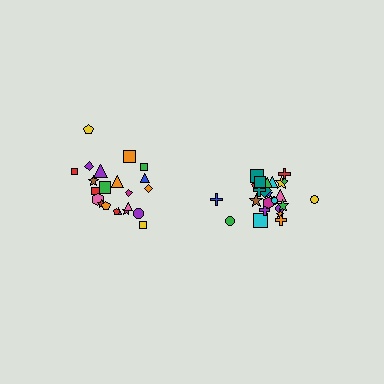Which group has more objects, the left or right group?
The right group.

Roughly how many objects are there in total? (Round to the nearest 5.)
Roughly 45 objects in total.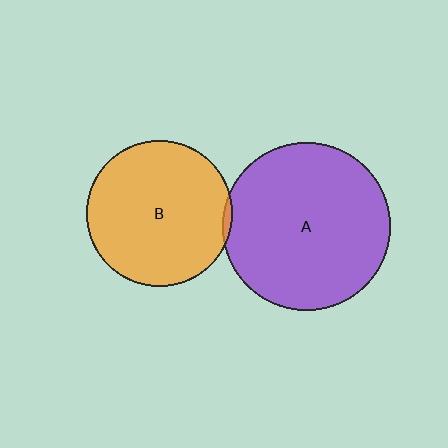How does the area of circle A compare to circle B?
Approximately 1.3 times.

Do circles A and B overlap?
Yes.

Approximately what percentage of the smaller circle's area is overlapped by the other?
Approximately 5%.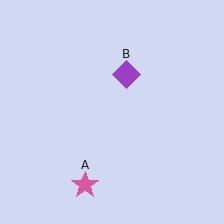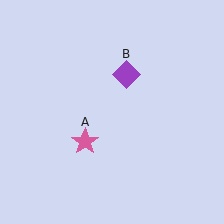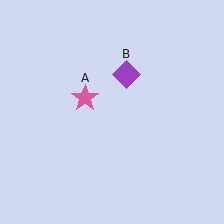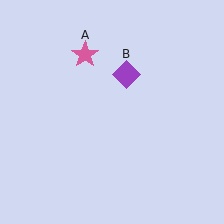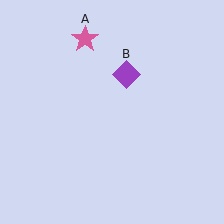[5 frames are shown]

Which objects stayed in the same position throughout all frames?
Purple diamond (object B) remained stationary.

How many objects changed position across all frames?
1 object changed position: pink star (object A).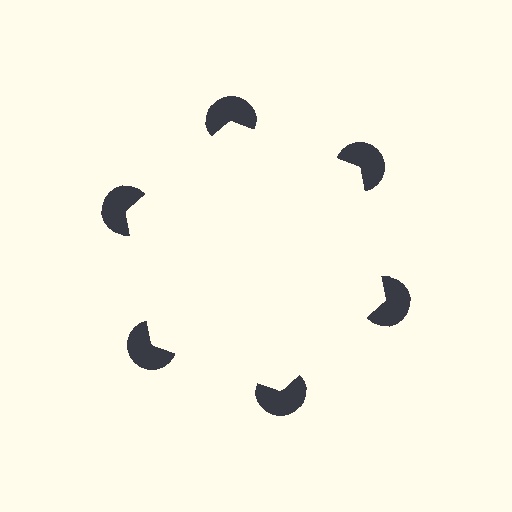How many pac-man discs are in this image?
There are 6 — one at each vertex of the illusory hexagon.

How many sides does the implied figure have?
6 sides.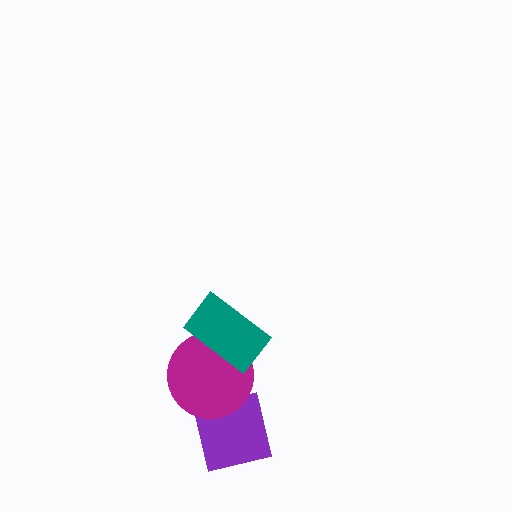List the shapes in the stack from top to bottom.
From top to bottom: the teal rectangle, the magenta circle, the purple square.